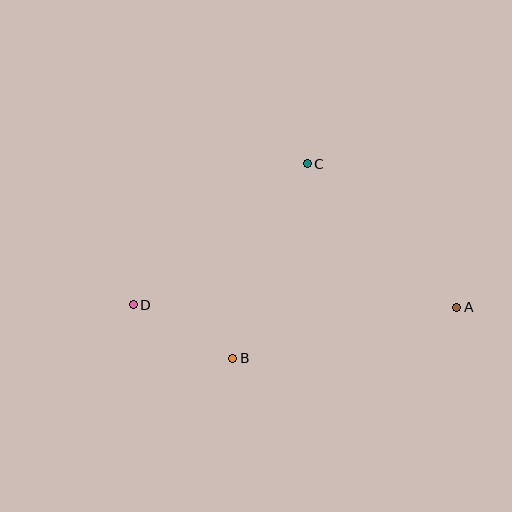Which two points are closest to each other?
Points B and D are closest to each other.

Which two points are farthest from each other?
Points A and D are farthest from each other.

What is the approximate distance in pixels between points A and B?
The distance between A and B is approximately 230 pixels.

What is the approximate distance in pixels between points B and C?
The distance between B and C is approximately 209 pixels.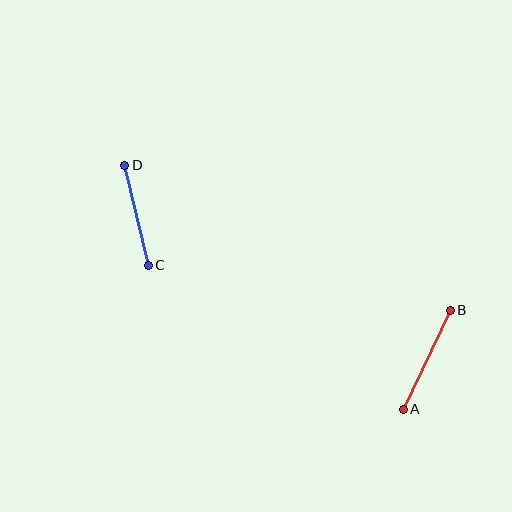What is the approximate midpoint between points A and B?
The midpoint is at approximately (427, 360) pixels.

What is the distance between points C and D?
The distance is approximately 103 pixels.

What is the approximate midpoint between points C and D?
The midpoint is at approximately (136, 215) pixels.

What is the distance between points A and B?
The distance is approximately 110 pixels.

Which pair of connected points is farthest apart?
Points A and B are farthest apart.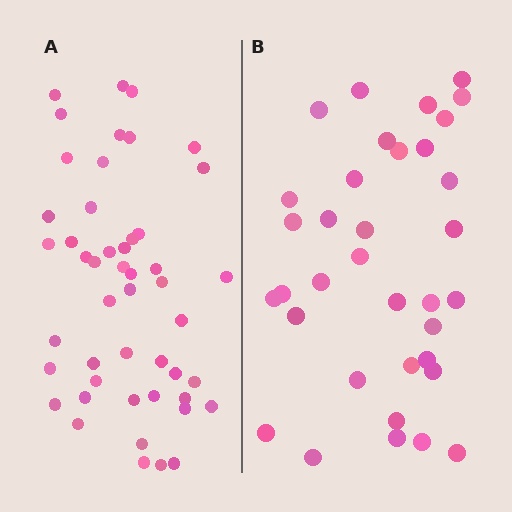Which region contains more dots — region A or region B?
Region A (the left region) has more dots.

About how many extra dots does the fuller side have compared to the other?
Region A has approximately 15 more dots than region B.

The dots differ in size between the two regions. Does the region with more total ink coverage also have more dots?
No. Region B has more total ink coverage because its dots are larger, but region A actually contains more individual dots. Total area can be misleading — the number of items is what matters here.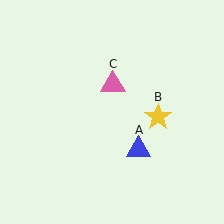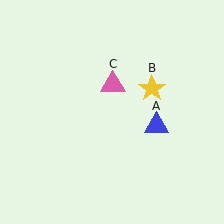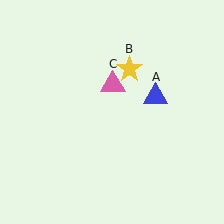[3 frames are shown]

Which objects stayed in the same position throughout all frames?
Pink triangle (object C) remained stationary.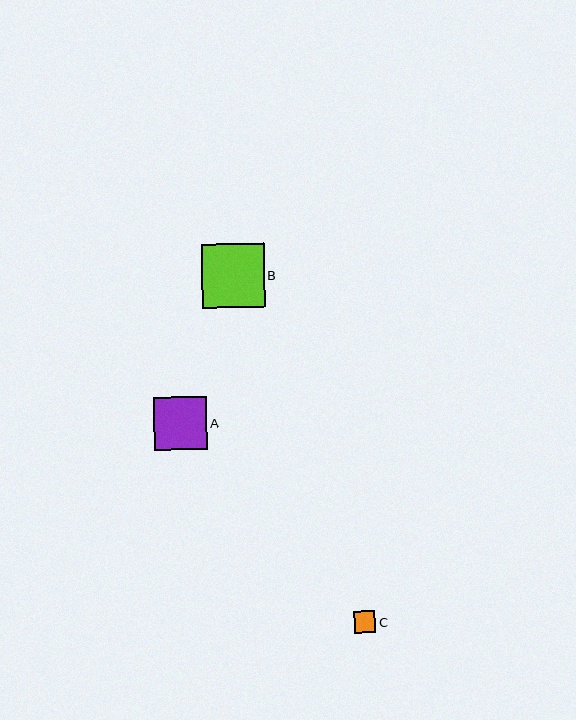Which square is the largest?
Square B is the largest with a size of approximately 63 pixels.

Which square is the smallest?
Square C is the smallest with a size of approximately 21 pixels.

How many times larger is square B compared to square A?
Square B is approximately 1.2 times the size of square A.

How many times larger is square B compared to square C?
Square B is approximately 3.0 times the size of square C.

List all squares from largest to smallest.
From largest to smallest: B, A, C.